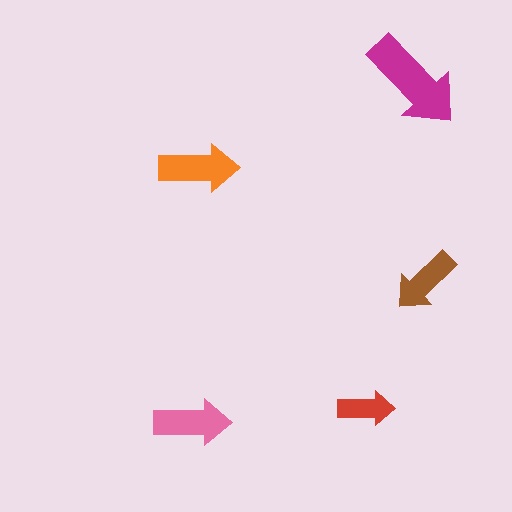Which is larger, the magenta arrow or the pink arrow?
The magenta one.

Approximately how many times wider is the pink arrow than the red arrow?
About 1.5 times wider.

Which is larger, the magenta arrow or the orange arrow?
The magenta one.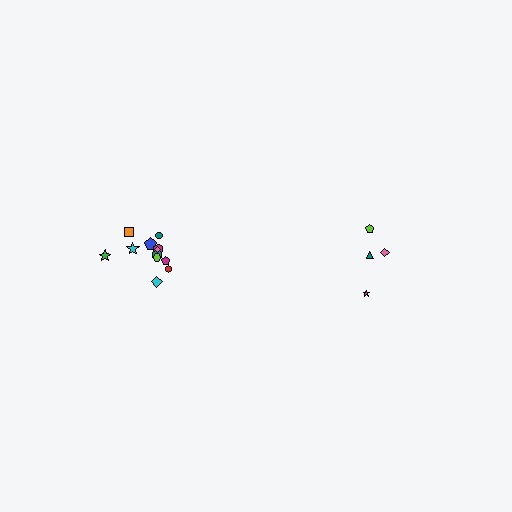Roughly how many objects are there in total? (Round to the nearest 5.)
Roughly 15 objects in total.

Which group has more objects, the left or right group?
The left group.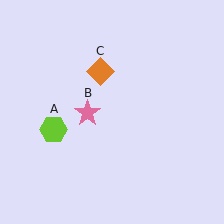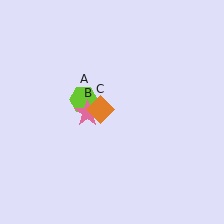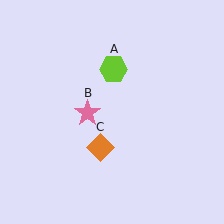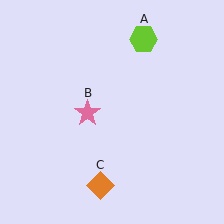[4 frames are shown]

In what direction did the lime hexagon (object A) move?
The lime hexagon (object A) moved up and to the right.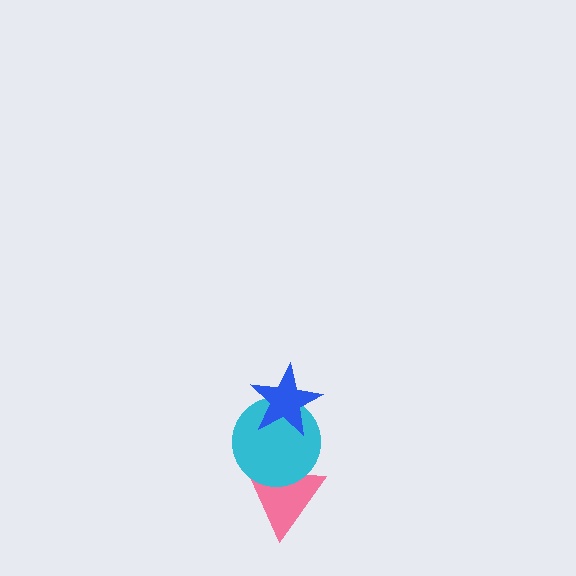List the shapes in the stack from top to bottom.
From top to bottom: the blue star, the cyan circle, the pink triangle.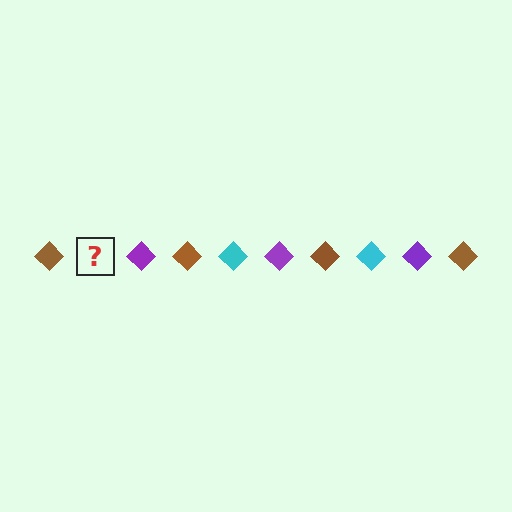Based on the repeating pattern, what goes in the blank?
The blank should be a cyan diamond.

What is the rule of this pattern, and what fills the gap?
The rule is that the pattern cycles through brown, cyan, purple diamonds. The gap should be filled with a cyan diamond.